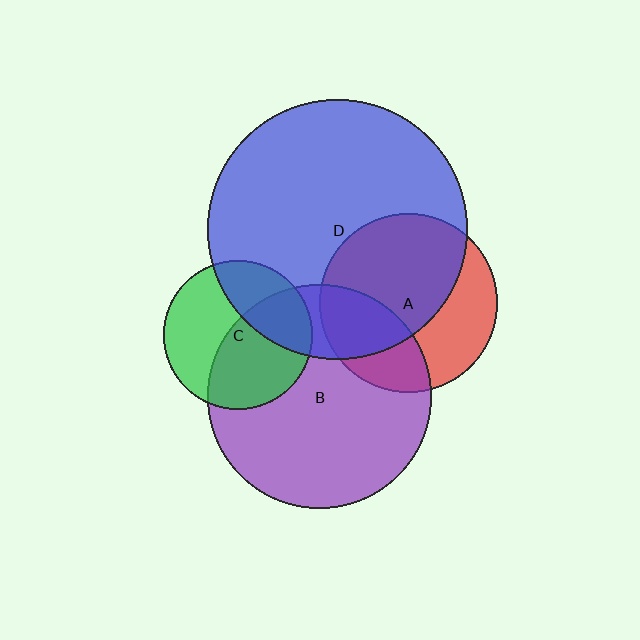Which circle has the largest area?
Circle D (blue).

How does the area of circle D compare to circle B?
Approximately 1.3 times.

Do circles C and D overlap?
Yes.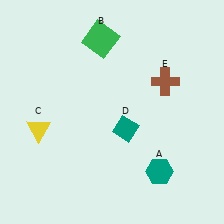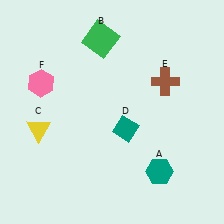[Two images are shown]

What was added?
A pink hexagon (F) was added in Image 2.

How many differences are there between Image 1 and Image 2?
There is 1 difference between the two images.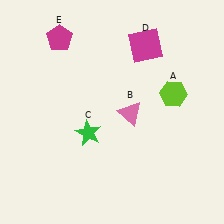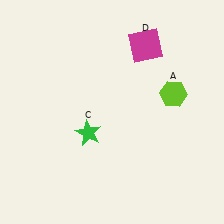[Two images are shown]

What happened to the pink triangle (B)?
The pink triangle (B) was removed in Image 2. It was in the bottom-right area of Image 1.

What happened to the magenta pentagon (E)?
The magenta pentagon (E) was removed in Image 2. It was in the top-left area of Image 1.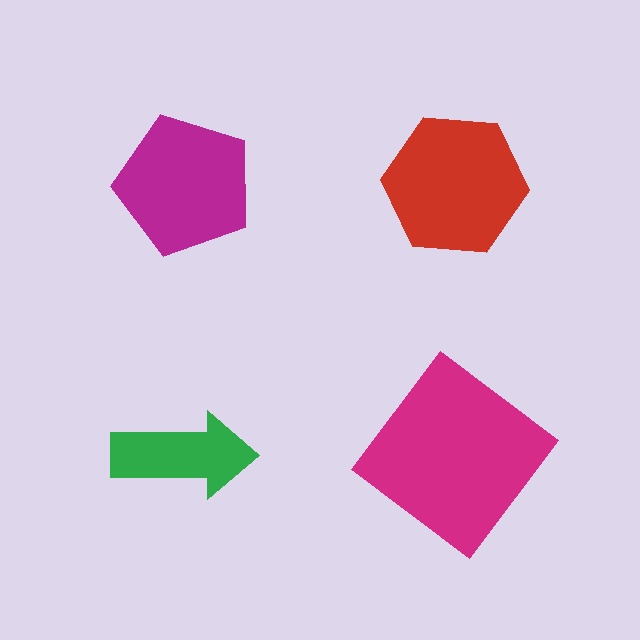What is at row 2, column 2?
A magenta diamond.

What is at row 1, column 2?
A red hexagon.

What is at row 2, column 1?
A green arrow.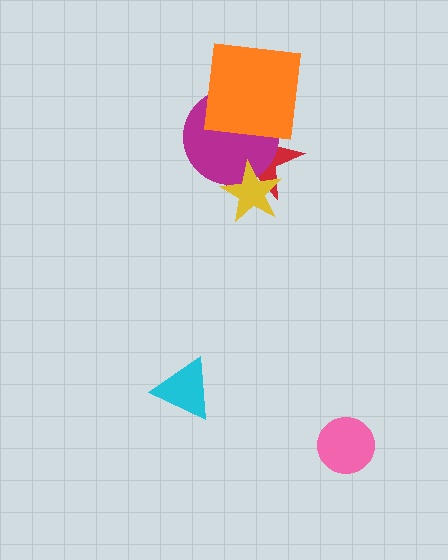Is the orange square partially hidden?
No, no other shape covers it.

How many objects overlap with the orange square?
2 objects overlap with the orange square.